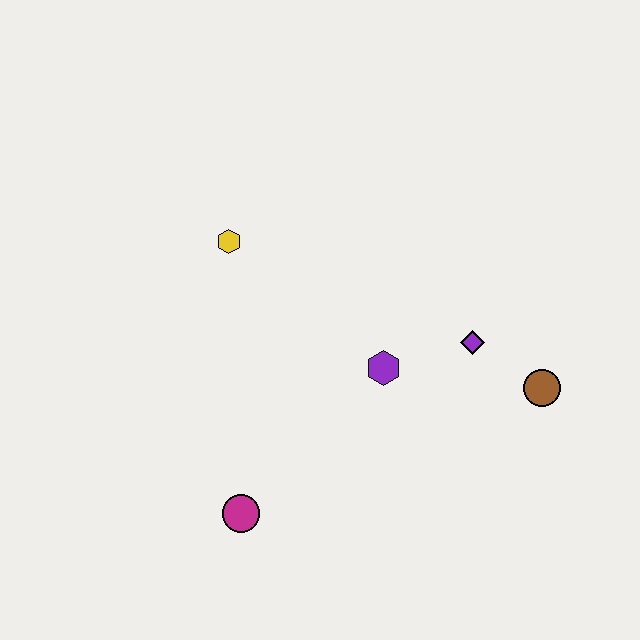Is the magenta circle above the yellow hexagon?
No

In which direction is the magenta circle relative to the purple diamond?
The magenta circle is to the left of the purple diamond.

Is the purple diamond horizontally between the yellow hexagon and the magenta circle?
No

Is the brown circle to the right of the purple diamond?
Yes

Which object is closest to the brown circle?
The purple diamond is closest to the brown circle.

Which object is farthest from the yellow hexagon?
The brown circle is farthest from the yellow hexagon.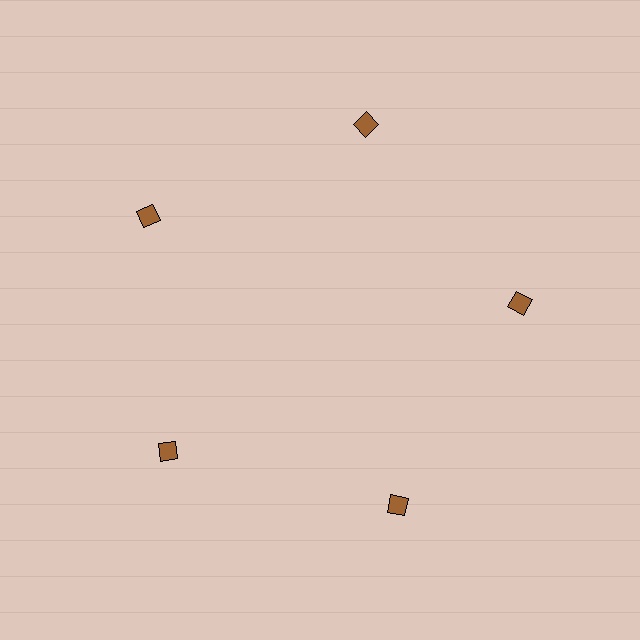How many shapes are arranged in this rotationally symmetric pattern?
There are 5 shapes, arranged in 5 groups of 1.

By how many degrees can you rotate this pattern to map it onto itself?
The pattern maps onto itself every 72 degrees of rotation.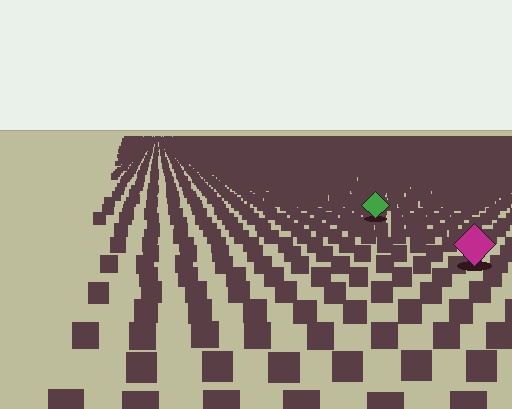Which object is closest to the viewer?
The magenta diamond is closest. The texture marks near it are larger and more spread out.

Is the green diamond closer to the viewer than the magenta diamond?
No. The magenta diamond is closer — you can tell from the texture gradient: the ground texture is coarser near it.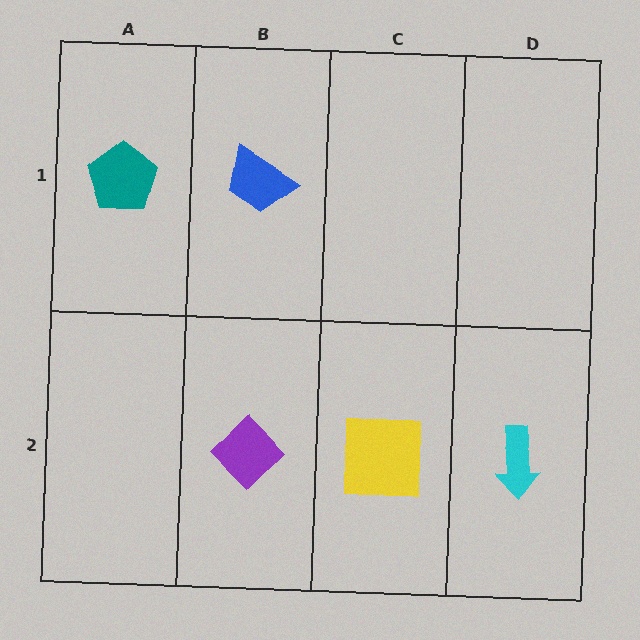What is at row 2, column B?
A purple diamond.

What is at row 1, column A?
A teal pentagon.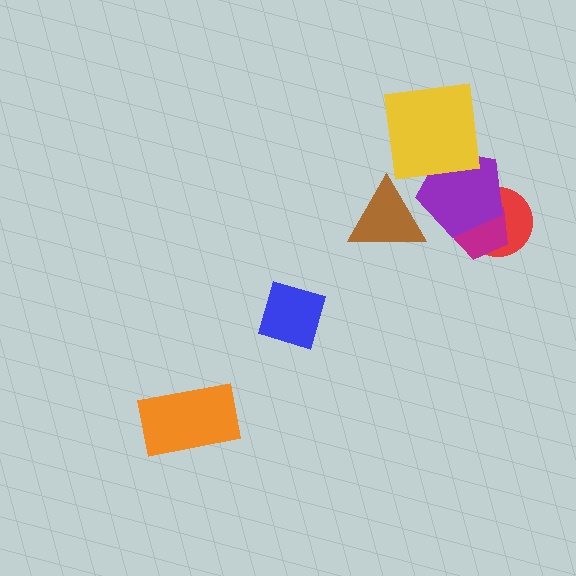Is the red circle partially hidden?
Yes, it is partially covered by another shape.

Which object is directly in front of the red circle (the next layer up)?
The magenta pentagon is directly in front of the red circle.